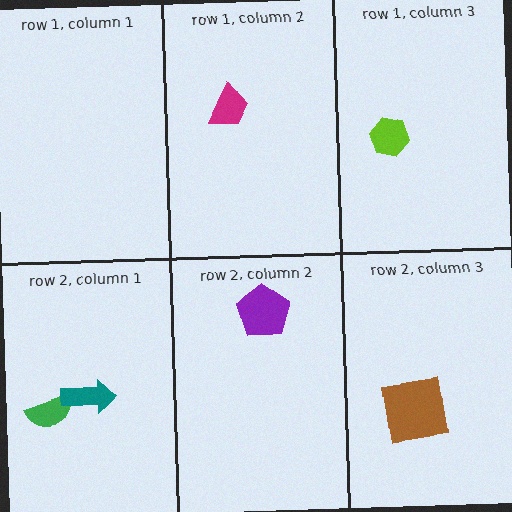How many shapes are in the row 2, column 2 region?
1.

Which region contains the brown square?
The row 2, column 3 region.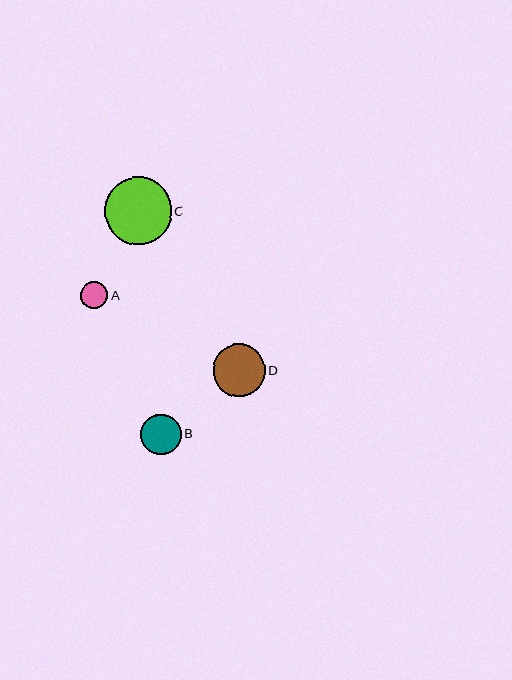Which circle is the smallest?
Circle A is the smallest with a size of approximately 27 pixels.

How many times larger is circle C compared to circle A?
Circle C is approximately 2.5 times the size of circle A.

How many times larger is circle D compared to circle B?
Circle D is approximately 1.3 times the size of circle B.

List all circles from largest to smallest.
From largest to smallest: C, D, B, A.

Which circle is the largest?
Circle C is the largest with a size of approximately 67 pixels.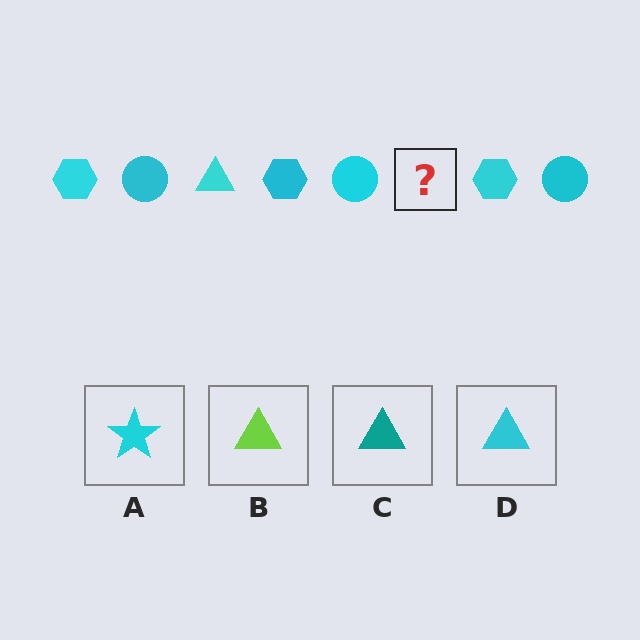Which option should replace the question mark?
Option D.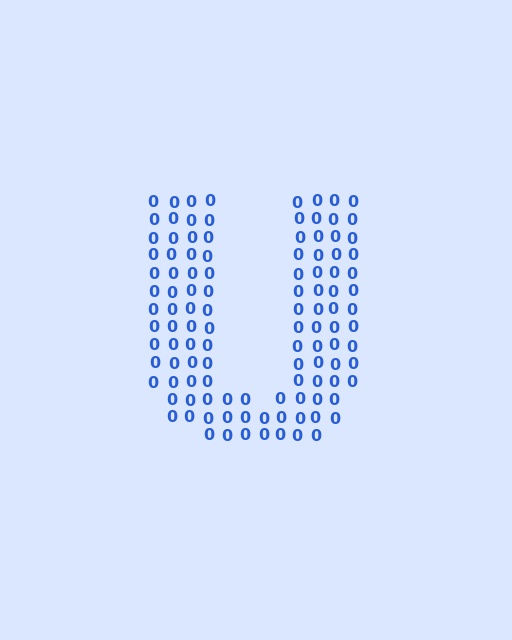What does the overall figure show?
The overall figure shows the letter U.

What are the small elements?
The small elements are digit 0's.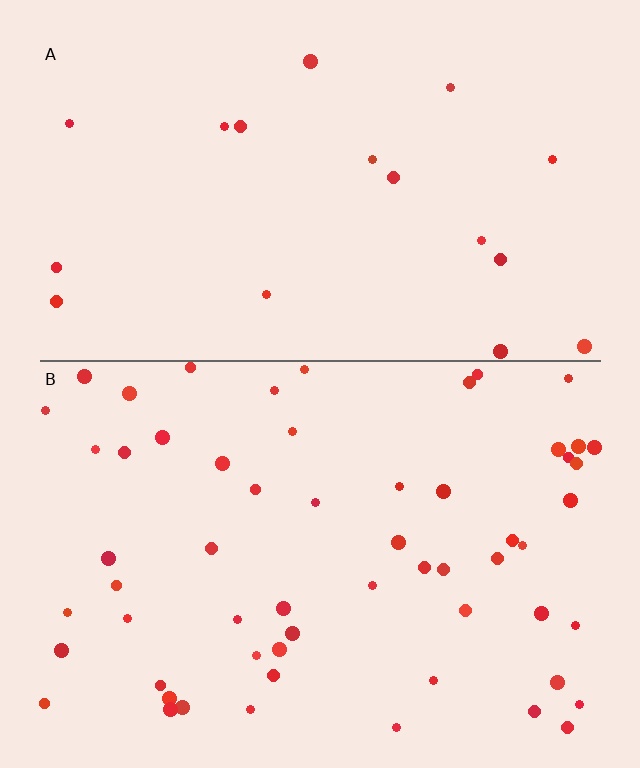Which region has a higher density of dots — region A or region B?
B (the bottom).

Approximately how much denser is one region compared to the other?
Approximately 3.4× — region B over region A.